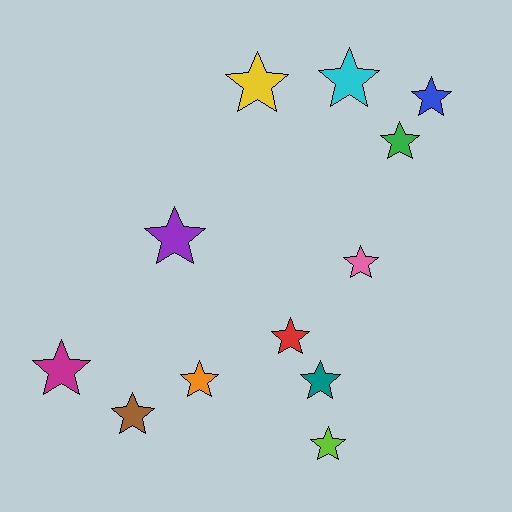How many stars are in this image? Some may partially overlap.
There are 12 stars.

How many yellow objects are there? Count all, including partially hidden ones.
There is 1 yellow object.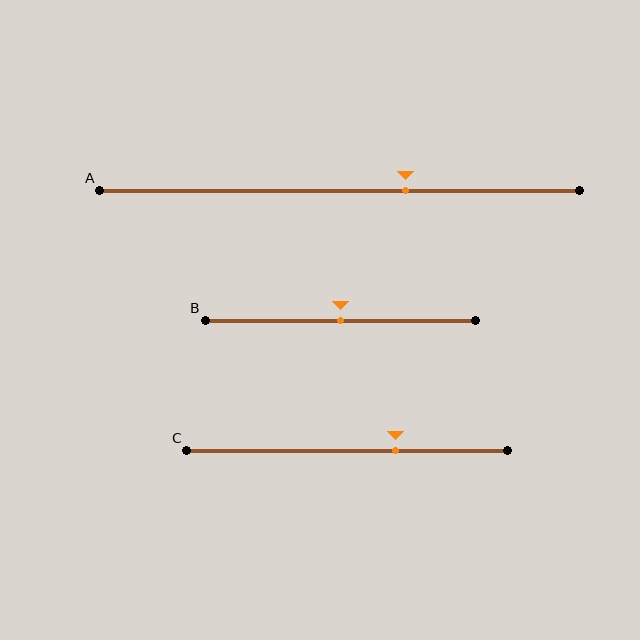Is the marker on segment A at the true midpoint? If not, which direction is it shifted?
No, the marker on segment A is shifted to the right by about 14% of the segment length.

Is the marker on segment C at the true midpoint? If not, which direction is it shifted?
No, the marker on segment C is shifted to the right by about 15% of the segment length.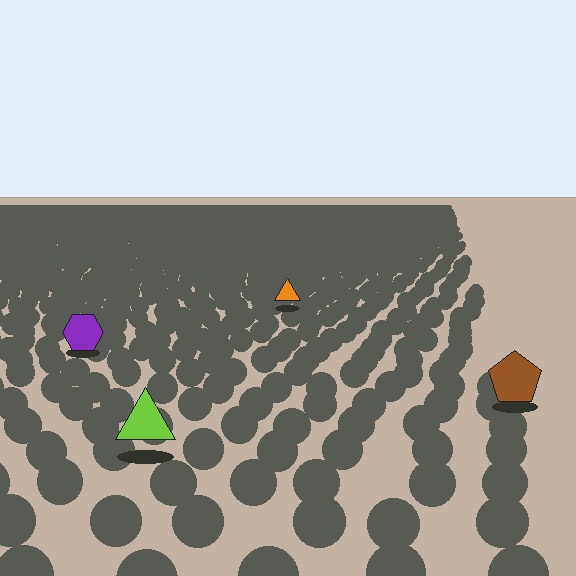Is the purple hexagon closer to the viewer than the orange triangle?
Yes. The purple hexagon is closer — you can tell from the texture gradient: the ground texture is coarser near it.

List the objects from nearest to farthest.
From nearest to farthest: the lime triangle, the brown pentagon, the purple hexagon, the orange triangle.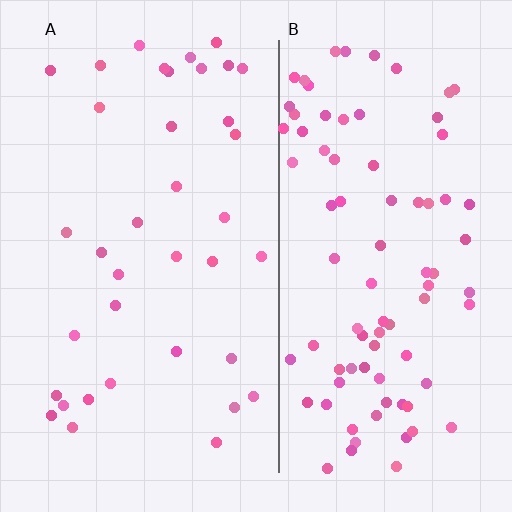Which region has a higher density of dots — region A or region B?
B (the right).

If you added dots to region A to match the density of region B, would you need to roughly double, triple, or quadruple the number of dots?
Approximately double.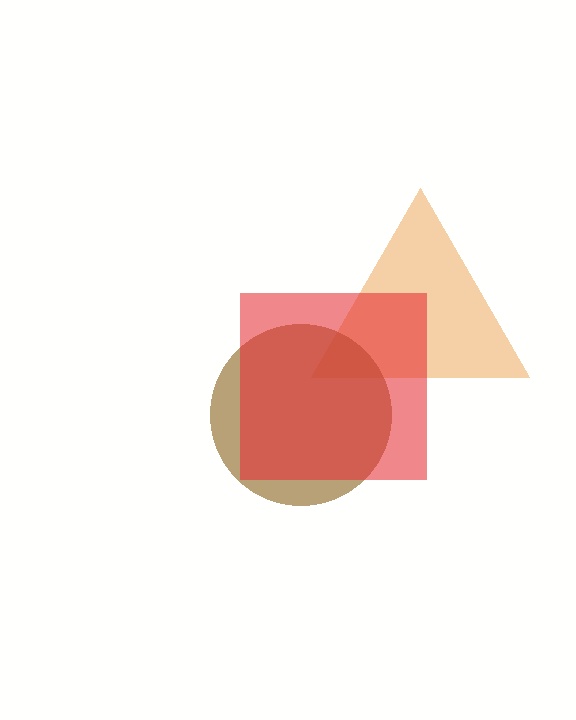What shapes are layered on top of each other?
The layered shapes are: an orange triangle, a brown circle, a red square.